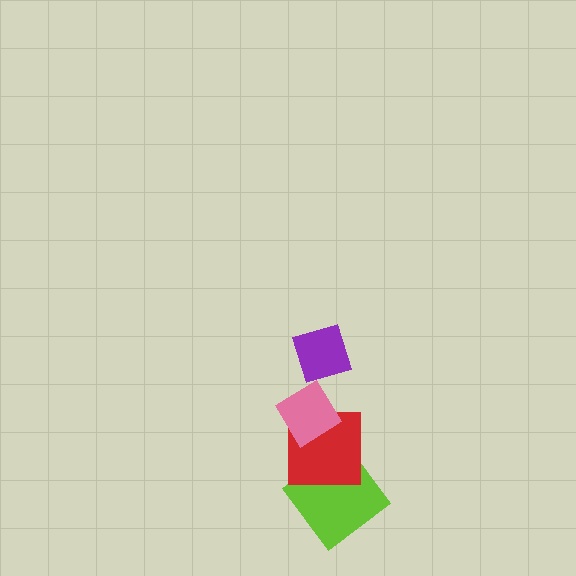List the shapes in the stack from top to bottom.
From top to bottom: the purple diamond, the pink diamond, the red square, the lime diamond.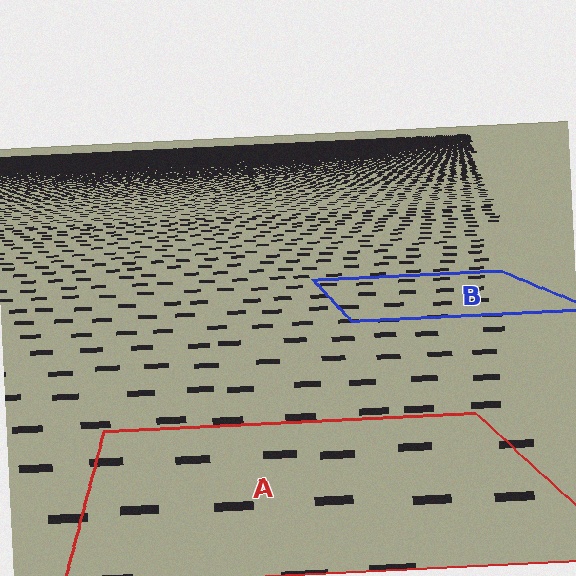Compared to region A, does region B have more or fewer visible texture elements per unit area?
Region B has more texture elements per unit area — they are packed more densely because it is farther away.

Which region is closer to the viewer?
Region A is closer. The texture elements there are larger and more spread out.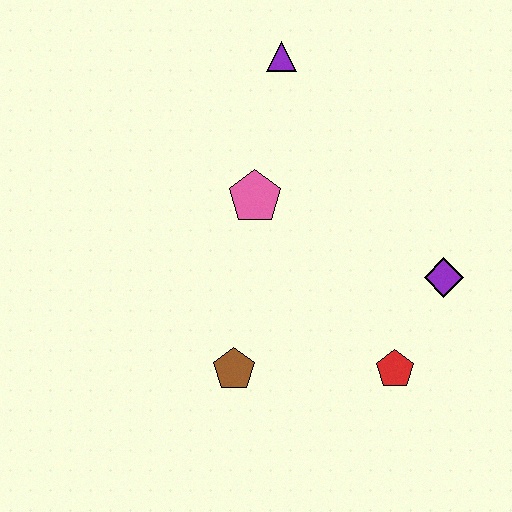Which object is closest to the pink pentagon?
The purple triangle is closest to the pink pentagon.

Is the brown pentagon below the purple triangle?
Yes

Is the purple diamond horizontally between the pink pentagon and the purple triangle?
No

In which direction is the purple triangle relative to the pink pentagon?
The purple triangle is above the pink pentagon.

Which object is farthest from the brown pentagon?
The purple triangle is farthest from the brown pentagon.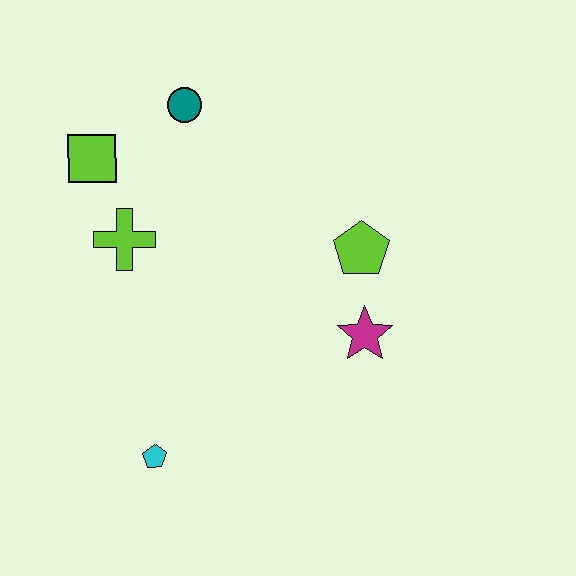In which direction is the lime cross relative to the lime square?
The lime cross is below the lime square.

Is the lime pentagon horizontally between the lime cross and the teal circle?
No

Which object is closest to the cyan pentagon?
The lime cross is closest to the cyan pentagon.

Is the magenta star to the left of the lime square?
No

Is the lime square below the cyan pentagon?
No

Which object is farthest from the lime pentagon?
The cyan pentagon is farthest from the lime pentagon.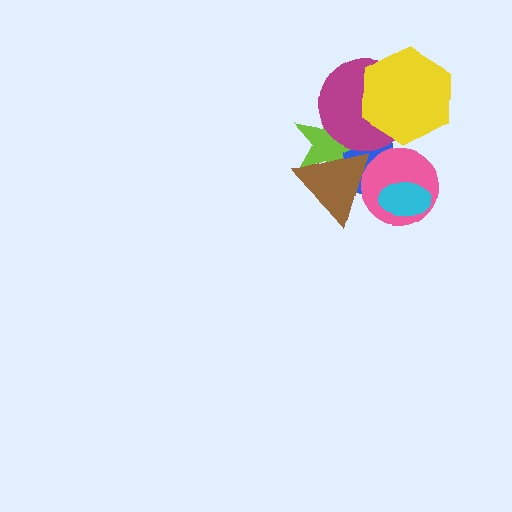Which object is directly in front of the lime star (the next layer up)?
The magenta circle is directly in front of the lime star.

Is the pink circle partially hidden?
Yes, it is partially covered by another shape.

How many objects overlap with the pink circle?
3 objects overlap with the pink circle.